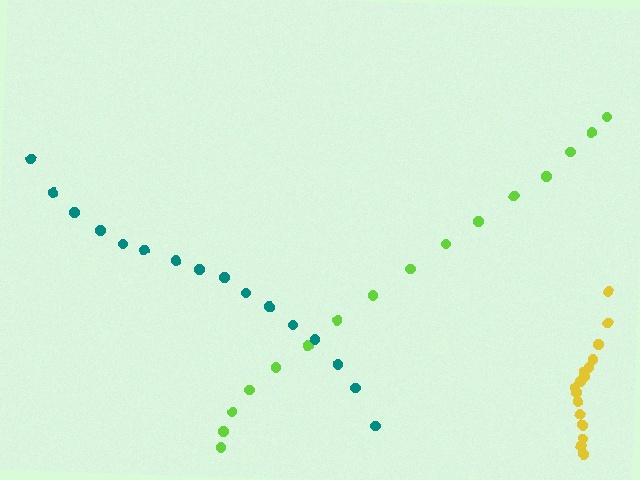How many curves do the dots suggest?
There are 3 distinct paths.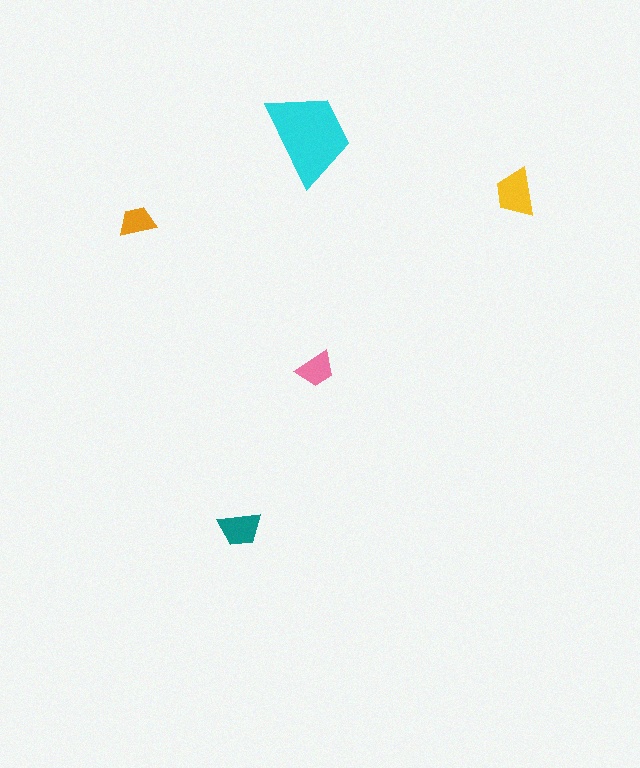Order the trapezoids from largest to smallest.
the cyan one, the yellow one, the teal one, the pink one, the orange one.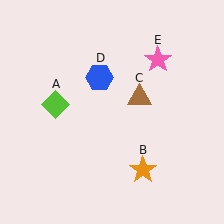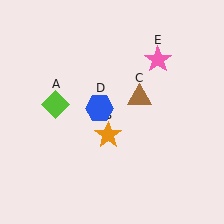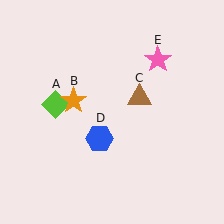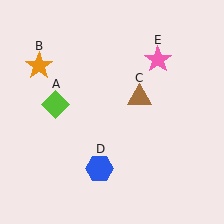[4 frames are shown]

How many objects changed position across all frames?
2 objects changed position: orange star (object B), blue hexagon (object D).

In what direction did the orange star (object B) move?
The orange star (object B) moved up and to the left.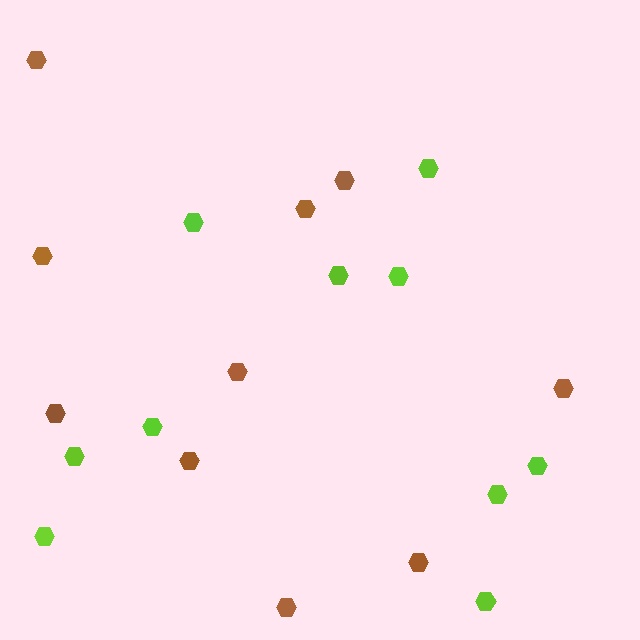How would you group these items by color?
There are 2 groups: one group of brown hexagons (10) and one group of lime hexagons (10).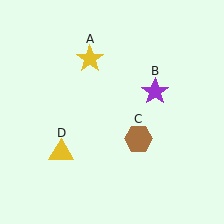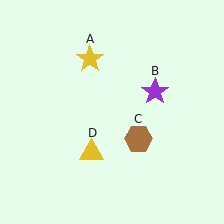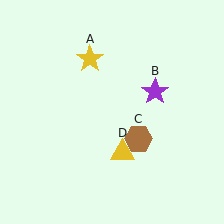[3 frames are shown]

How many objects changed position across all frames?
1 object changed position: yellow triangle (object D).